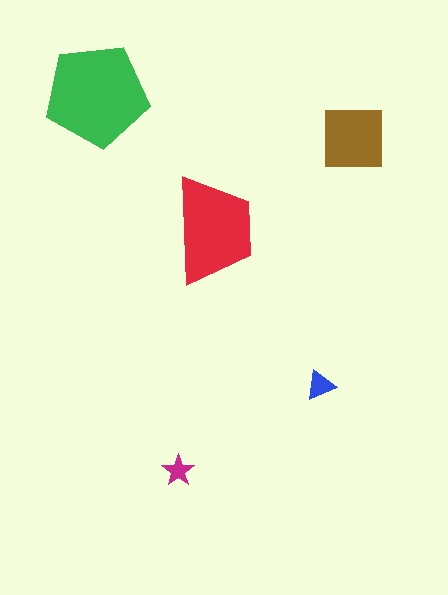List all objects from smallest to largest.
The magenta star, the blue triangle, the brown square, the red trapezoid, the green pentagon.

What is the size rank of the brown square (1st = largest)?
3rd.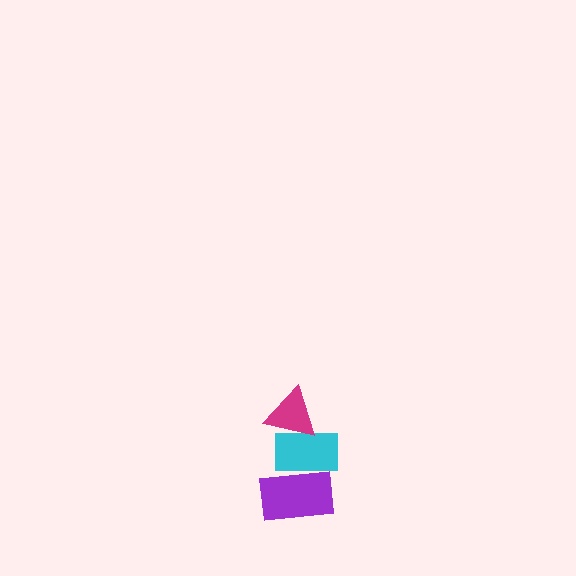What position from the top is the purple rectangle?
The purple rectangle is 3rd from the top.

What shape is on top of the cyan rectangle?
The magenta triangle is on top of the cyan rectangle.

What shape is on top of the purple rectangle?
The cyan rectangle is on top of the purple rectangle.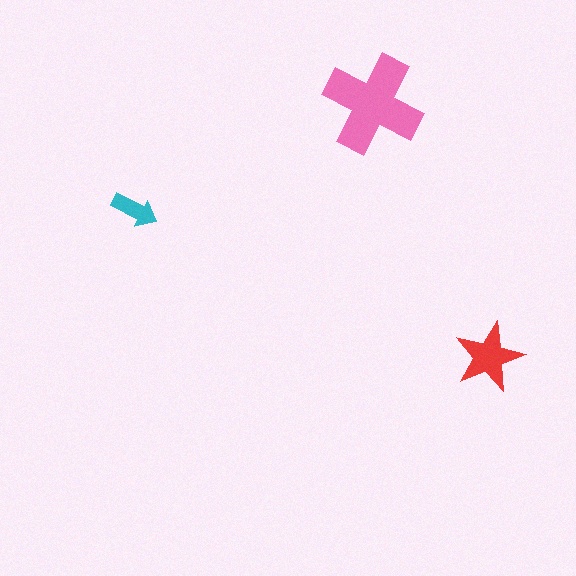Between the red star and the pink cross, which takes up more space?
The pink cross.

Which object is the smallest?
The cyan arrow.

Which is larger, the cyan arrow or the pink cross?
The pink cross.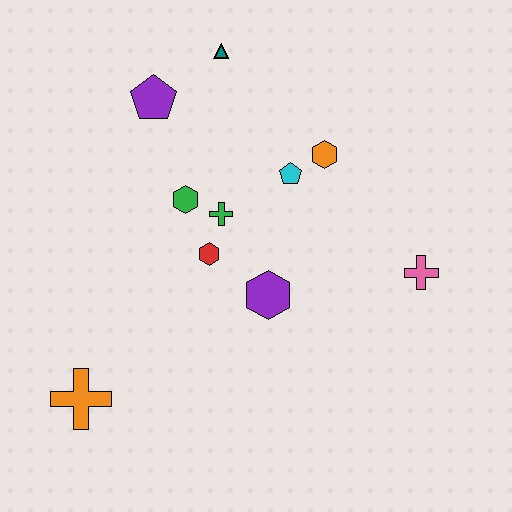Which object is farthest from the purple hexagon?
The teal triangle is farthest from the purple hexagon.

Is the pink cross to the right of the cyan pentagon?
Yes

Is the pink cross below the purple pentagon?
Yes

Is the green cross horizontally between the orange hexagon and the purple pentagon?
Yes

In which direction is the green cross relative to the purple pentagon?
The green cross is below the purple pentagon.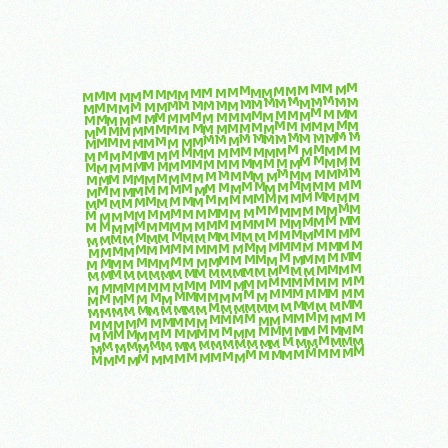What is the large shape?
The large shape is a square.